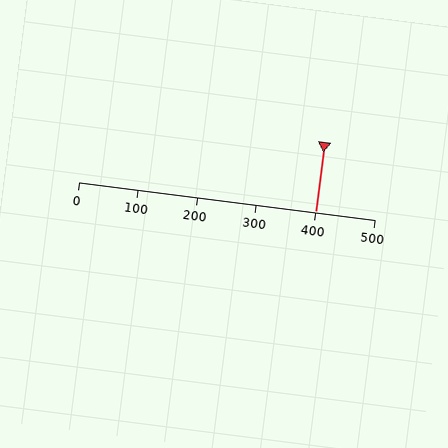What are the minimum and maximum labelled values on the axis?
The axis runs from 0 to 500.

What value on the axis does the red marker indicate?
The marker indicates approximately 400.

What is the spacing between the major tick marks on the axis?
The major ticks are spaced 100 apart.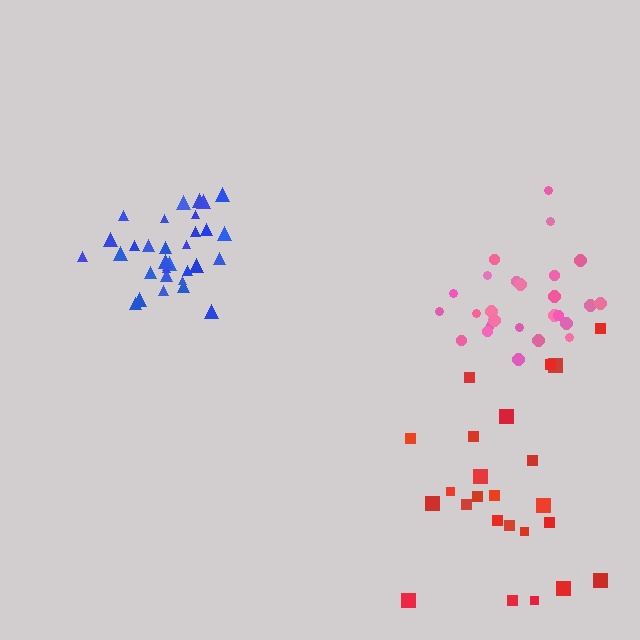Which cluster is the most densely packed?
Blue.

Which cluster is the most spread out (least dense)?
Red.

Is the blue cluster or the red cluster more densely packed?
Blue.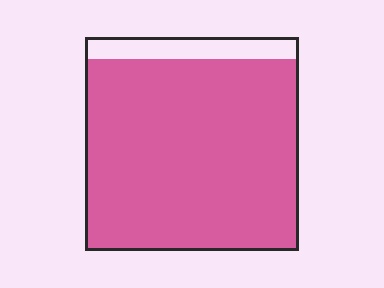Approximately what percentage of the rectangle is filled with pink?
Approximately 90%.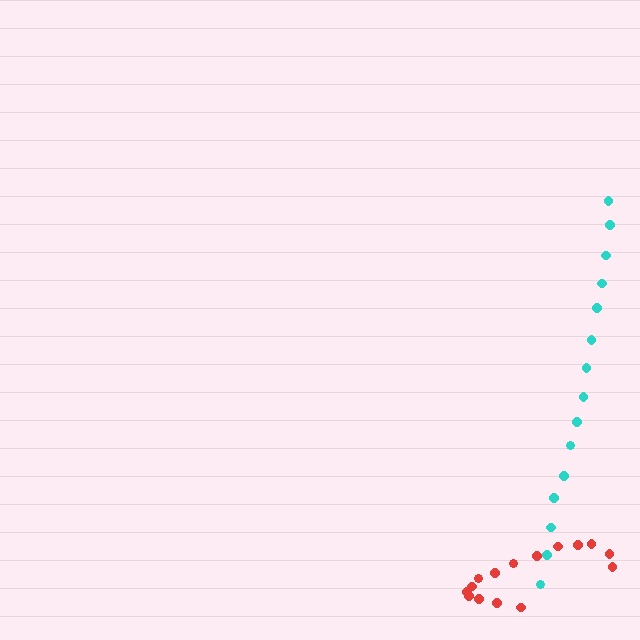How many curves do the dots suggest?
There are 2 distinct paths.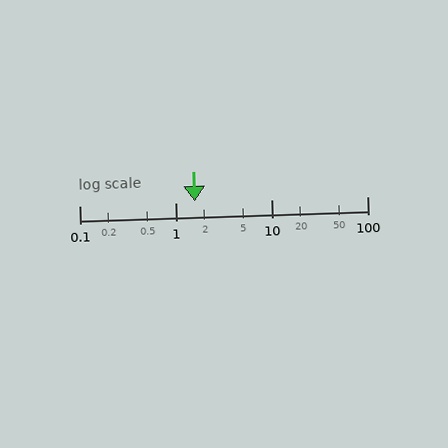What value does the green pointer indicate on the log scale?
The pointer indicates approximately 1.6.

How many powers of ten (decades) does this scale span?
The scale spans 3 decades, from 0.1 to 100.